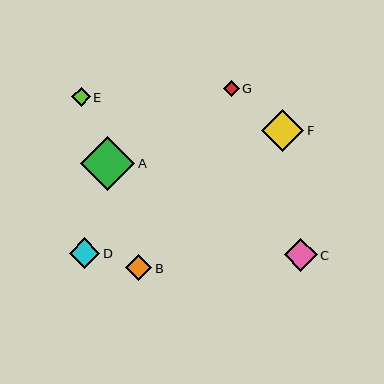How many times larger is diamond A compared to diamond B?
Diamond A is approximately 2.1 times the size of diamond B.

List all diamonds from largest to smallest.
From largest to smallest: A, F, C, D, B, E, G.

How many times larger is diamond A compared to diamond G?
Diamond A is approximately 3.4 times the size of diamond G.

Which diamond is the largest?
Diamond A is the largest with a size of approximately 54 pixels.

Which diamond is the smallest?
Diamond G is the smallest with a size of approximately 16 pixels.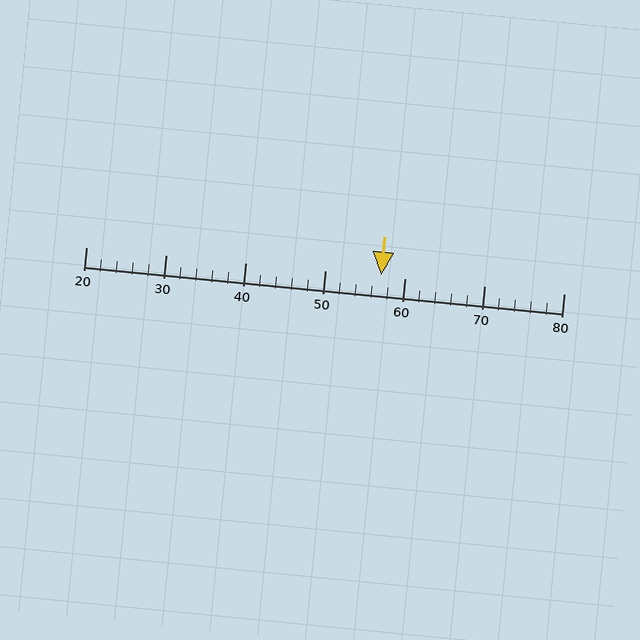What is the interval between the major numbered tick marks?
The major tick marks are spaced 10 units apart.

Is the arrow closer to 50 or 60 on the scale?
The arrow is closer to 60.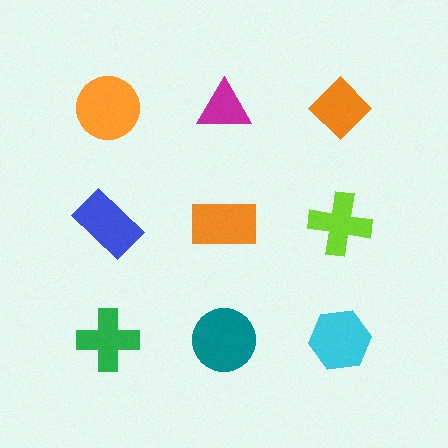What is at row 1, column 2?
A magenta triangle.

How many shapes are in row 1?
3 shapes.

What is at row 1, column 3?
An orange diamond.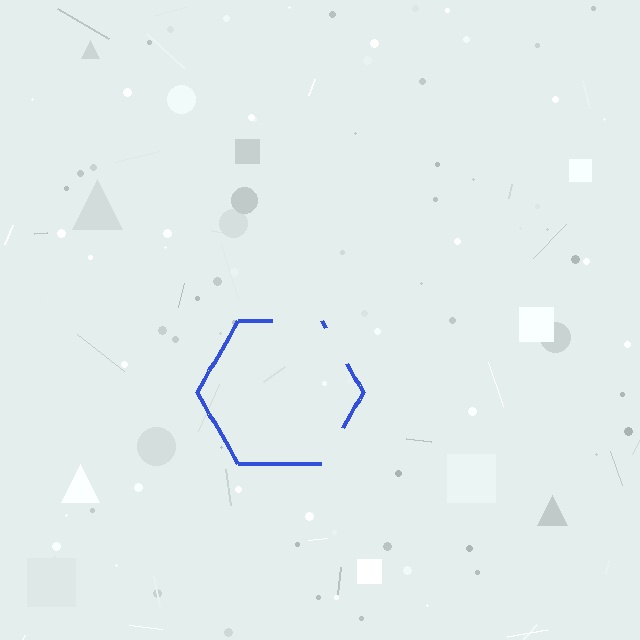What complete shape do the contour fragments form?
The contour fragments form a hexagon.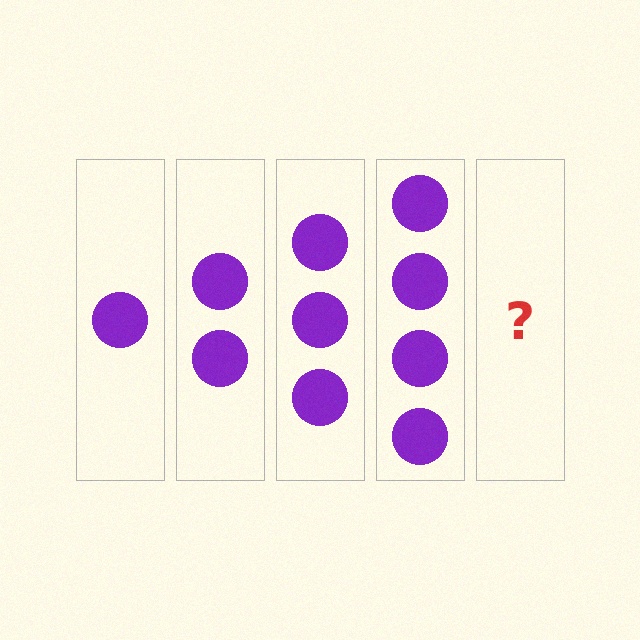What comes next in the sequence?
The next element should be 5 circles.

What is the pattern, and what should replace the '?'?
The pattern is that each step adds one more circle. The '?' should be 5 circles.